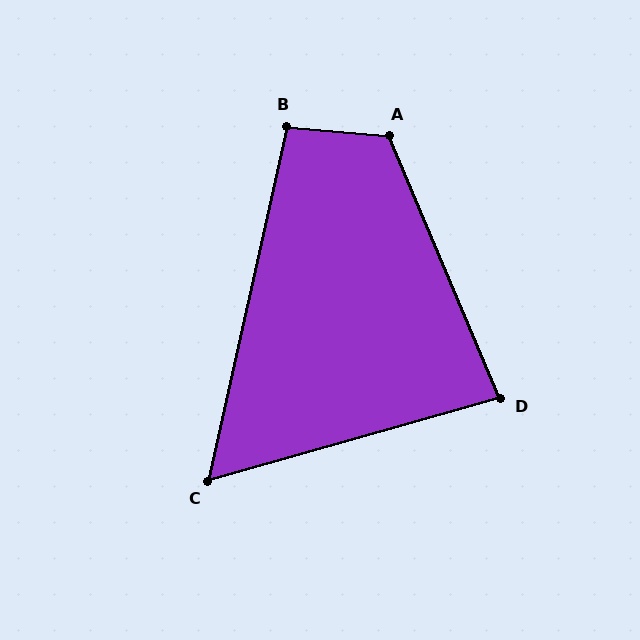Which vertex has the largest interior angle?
A, at approximately 118 degrees.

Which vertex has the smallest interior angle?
C, at approximately 62 degrees.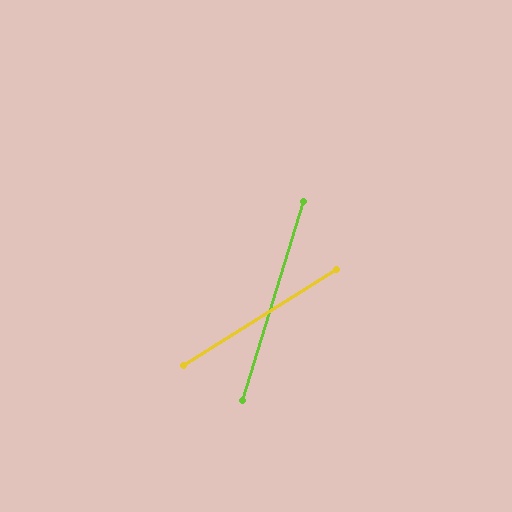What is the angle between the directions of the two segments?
Approximately 41 degrees.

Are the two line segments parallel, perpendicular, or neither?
Neither parallel nor perpendicular — they differ by about 41°.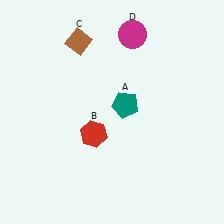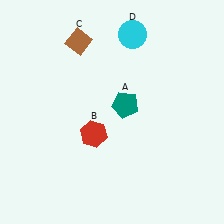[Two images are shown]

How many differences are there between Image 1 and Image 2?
There is 1 difference between the two images.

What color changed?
The circle (D) changed from magenta in Image 1 to cyan in Image 2.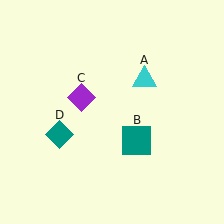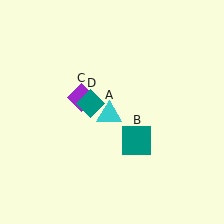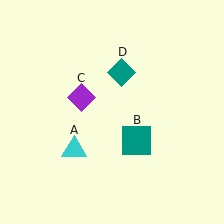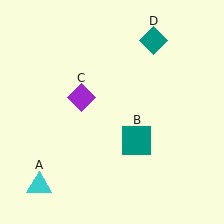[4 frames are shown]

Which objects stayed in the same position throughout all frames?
Teal square (object B) and purple diamond (object C) remained stationary.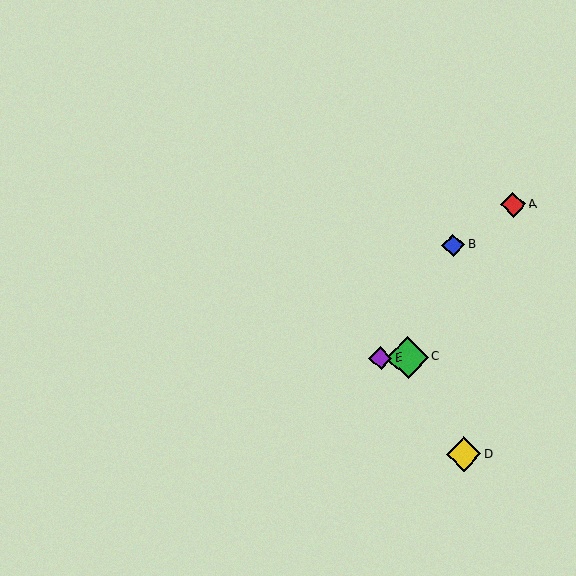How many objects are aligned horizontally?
2 objects (C, E) are aligned horizontally.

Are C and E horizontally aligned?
Yes, both are at y≈358.